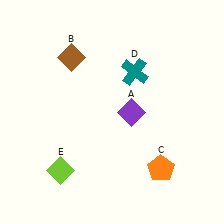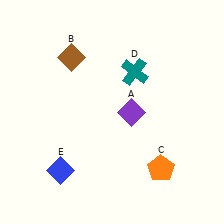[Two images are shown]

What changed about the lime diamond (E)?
In Image 1, E is lime. In Image 2, it changed to blue.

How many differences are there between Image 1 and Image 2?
There is 1 difference between the two images.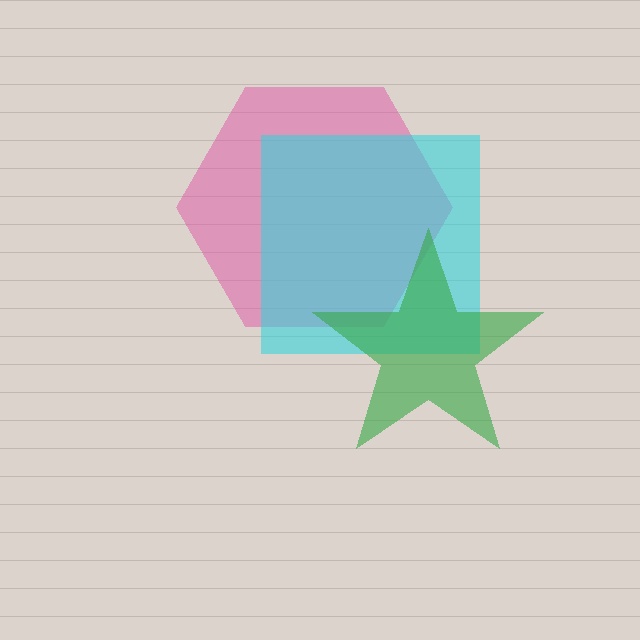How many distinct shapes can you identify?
There are 3 distinct shapes: a pink hexagon, a cyan square, a green star.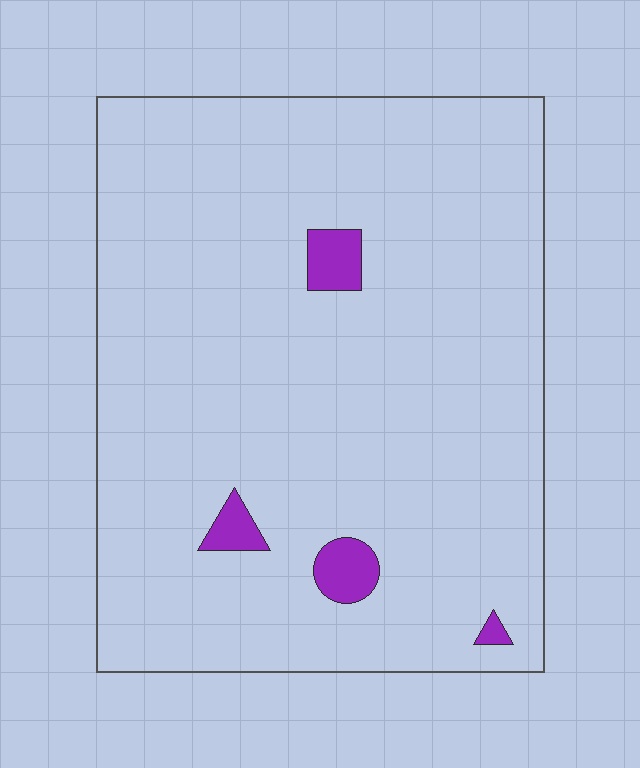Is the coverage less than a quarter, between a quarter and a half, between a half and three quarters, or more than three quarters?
Less than a quarter.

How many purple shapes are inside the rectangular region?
4.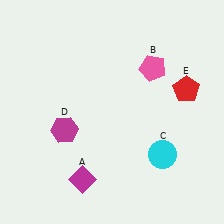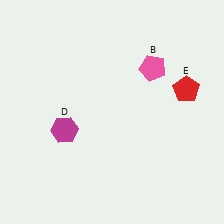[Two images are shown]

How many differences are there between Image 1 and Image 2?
There are 2 differences between the two images.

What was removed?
The magenta diamond (A), the cyan circle (C) were removed in Image 2.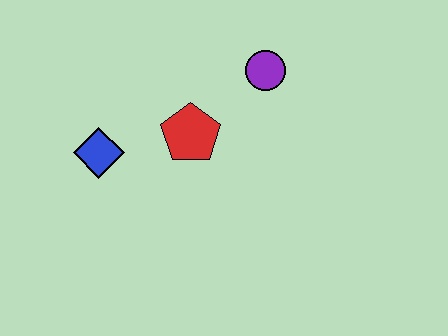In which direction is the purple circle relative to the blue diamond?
The purple circle is to the right of the blue diamond.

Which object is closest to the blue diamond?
The red pentagon is closest to the blue diamond.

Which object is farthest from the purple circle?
The blue diamond is farthest from the purple circle.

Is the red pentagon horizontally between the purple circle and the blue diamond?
Yes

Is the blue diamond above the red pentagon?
No